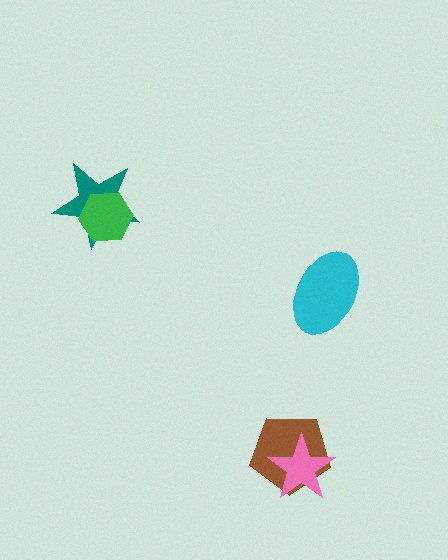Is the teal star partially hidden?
Yes, it is partially covered by another shape.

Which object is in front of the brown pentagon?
The pink star is in front of the brown pentagon.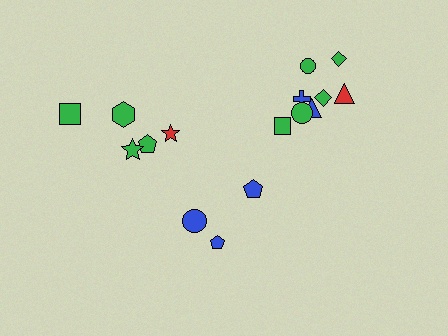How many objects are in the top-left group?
There are 5 objects.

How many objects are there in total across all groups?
There are 16 objects.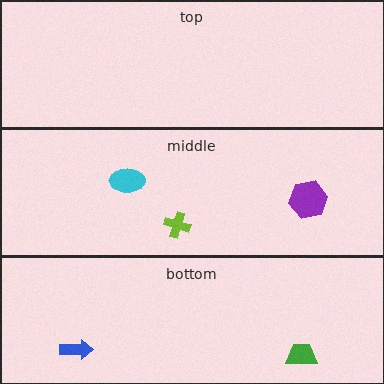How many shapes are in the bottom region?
2.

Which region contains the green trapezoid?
The bottom region.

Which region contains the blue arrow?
The bottom region.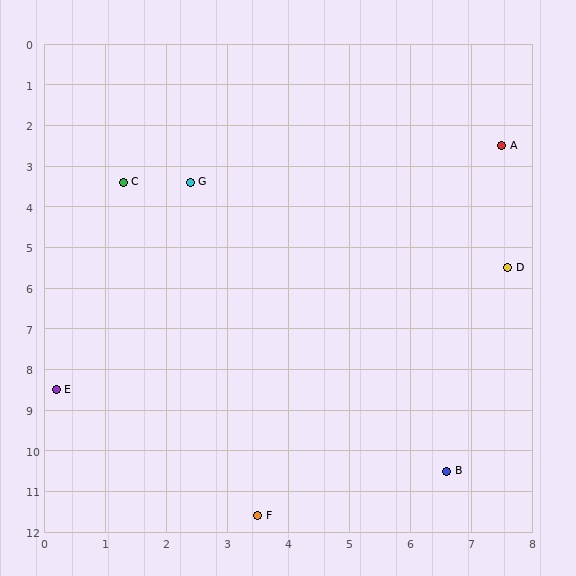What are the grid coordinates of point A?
Point A is at approximately (7.5, 2.5).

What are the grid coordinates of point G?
Point G is at approximately (2.4, 3.4).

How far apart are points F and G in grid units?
Points F and G are about 8.3 grid units apart.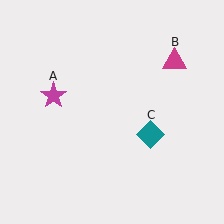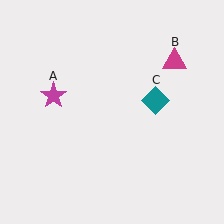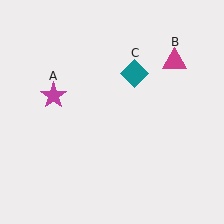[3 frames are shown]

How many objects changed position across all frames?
1 object changed position: teal diamond (object C).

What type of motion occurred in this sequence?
The teal diamond (object C) rotated counterclockwise around the center of the scene.